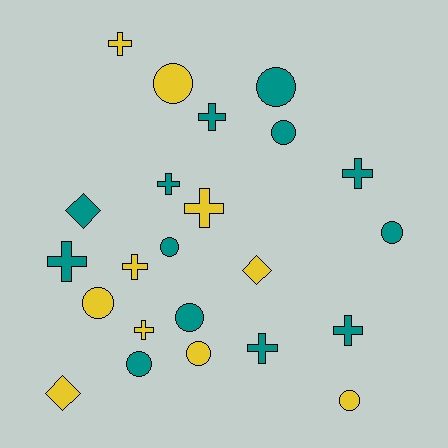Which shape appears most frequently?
Circle, with 10 objects.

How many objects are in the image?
There are 23 objects.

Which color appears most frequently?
Teal, with 13 objects.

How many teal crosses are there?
There are 6 teal crosses.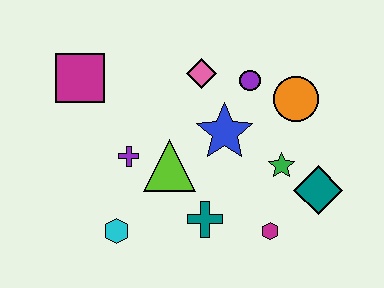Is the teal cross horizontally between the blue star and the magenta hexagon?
No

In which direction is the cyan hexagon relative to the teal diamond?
The cyan hexagon is to the left of the teal diamond.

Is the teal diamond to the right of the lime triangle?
Yes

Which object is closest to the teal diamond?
The green star is closest to the teal diamond.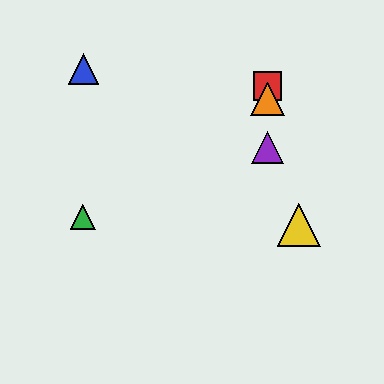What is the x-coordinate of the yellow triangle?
The yellow triangle is at x≈299.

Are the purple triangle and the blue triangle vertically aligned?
No, the purple triangle is at x≈268 and the blue triangle is at x≈83.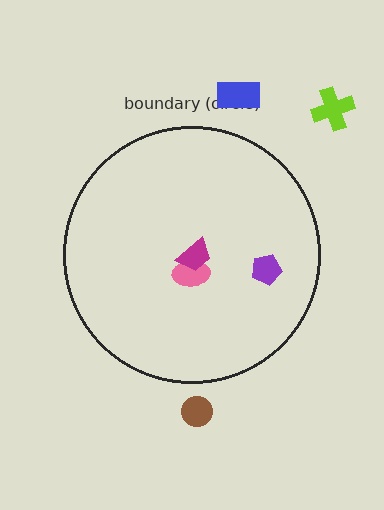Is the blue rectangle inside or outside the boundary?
Outside.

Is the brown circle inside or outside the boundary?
Outside.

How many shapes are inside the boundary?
3 inside, 3 outside.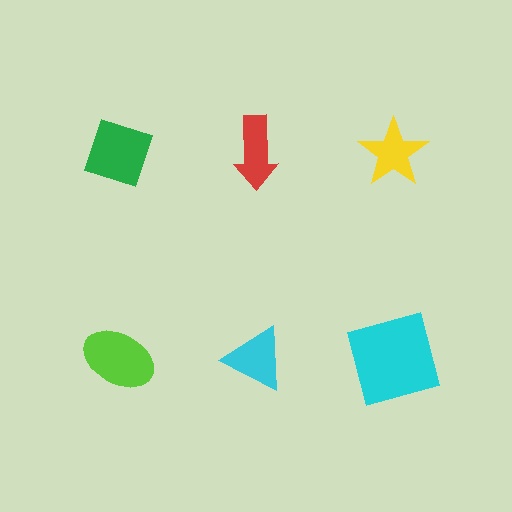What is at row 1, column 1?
A green diamond.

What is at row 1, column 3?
A yellow star.